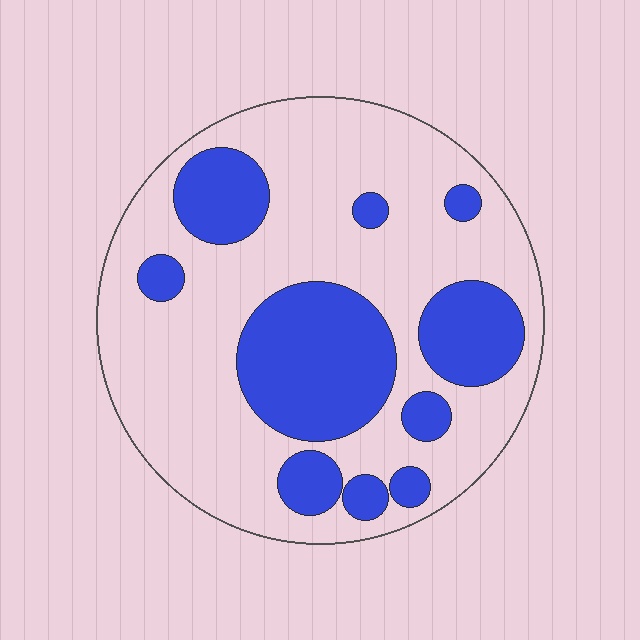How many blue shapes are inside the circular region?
10.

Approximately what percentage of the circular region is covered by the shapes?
Approximately 30%.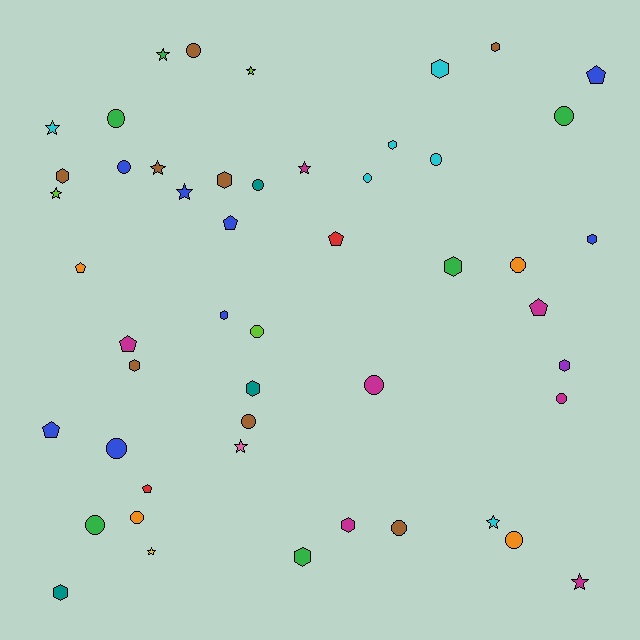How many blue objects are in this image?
There are 8 blue objects.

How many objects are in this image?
There are 50 objects.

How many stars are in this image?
There are 11 stars.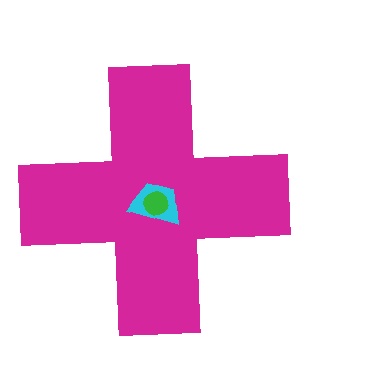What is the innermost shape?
The green circle.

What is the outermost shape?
The magenta cross.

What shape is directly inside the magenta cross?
The cyan trapezoid.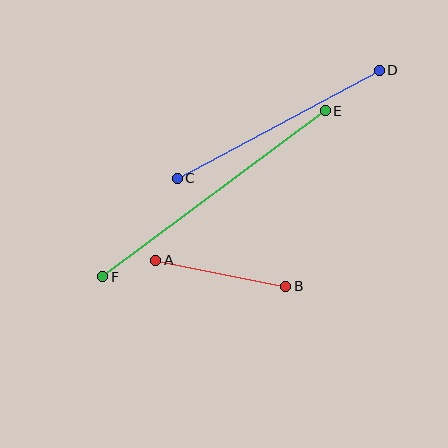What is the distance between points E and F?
The distance is approximately 277 pixels.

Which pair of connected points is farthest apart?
Points E and F are farthest apart.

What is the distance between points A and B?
The distance is approximately 133 pixels.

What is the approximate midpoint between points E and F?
The midpoint is at approximately (214, 194) pixels.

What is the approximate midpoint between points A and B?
The midpoint is at approximately (221, 273) pixels.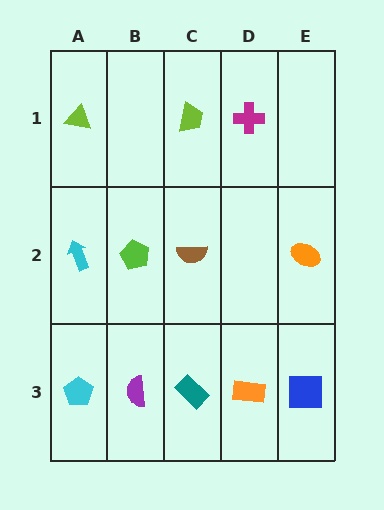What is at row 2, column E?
An orange ellipse.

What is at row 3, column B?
A purple semicircle.